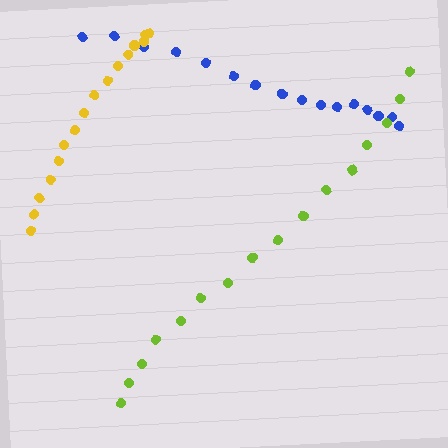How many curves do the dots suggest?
There are 3 distinct paths.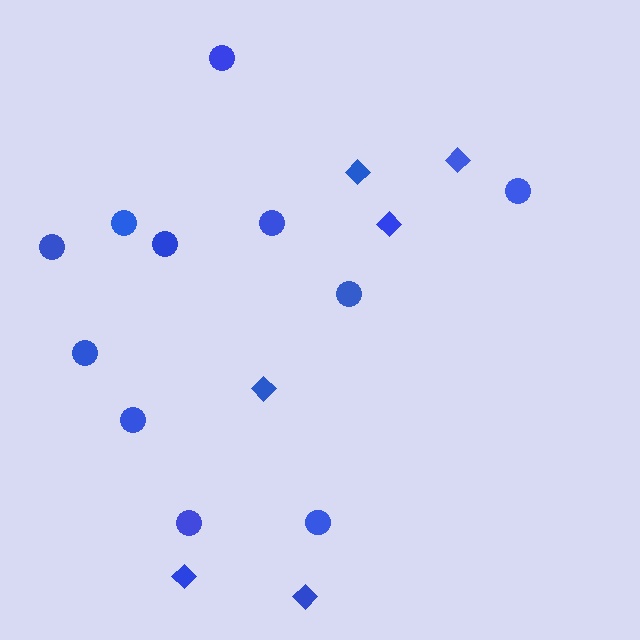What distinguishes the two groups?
There are 2 groups: one group of circles (11) and one group of diamonds (6).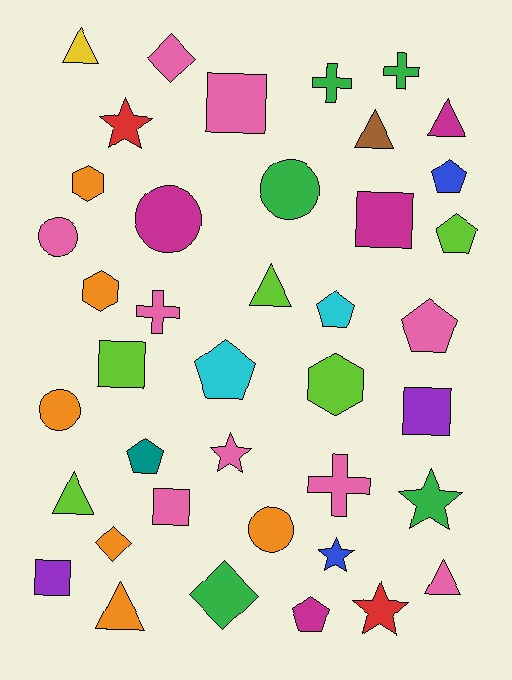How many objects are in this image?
There are 40 objects.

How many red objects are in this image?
There are 2 red objects.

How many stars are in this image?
There are 5 stars.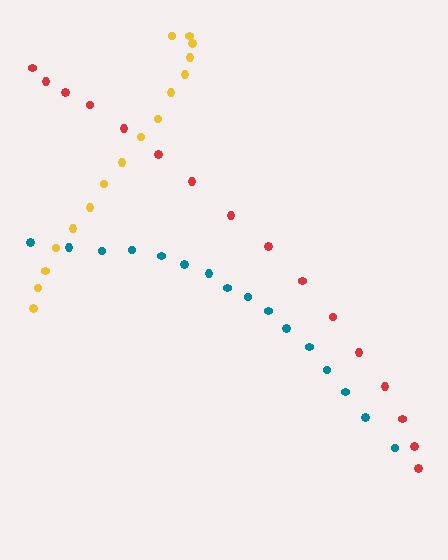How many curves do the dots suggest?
There are 3 distinct paths.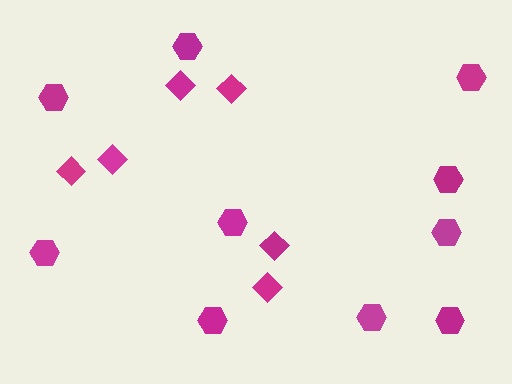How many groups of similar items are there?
There are 2 groups: one group of diamonds (6) and one group of hexagons (10).